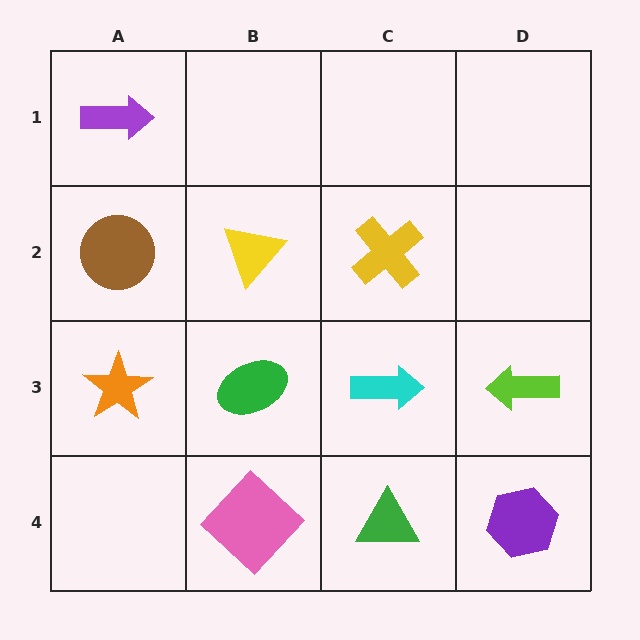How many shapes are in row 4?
3 shapes.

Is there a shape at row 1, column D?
No, that cell is empty.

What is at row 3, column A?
An orange star.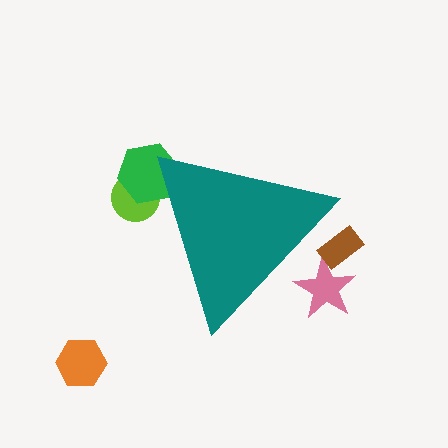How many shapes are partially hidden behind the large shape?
4 shapes are partially hidden.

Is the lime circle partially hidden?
Yes, the lime circle is partially hidden behind the teal triangle.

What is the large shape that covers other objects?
A teal triangle.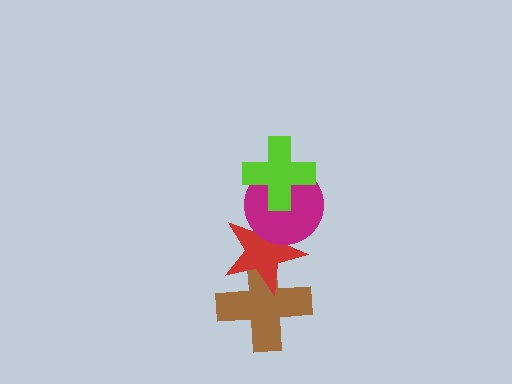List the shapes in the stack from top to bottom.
From top to bottom: the lime cross, the magenta circle, the red star, the brown cross.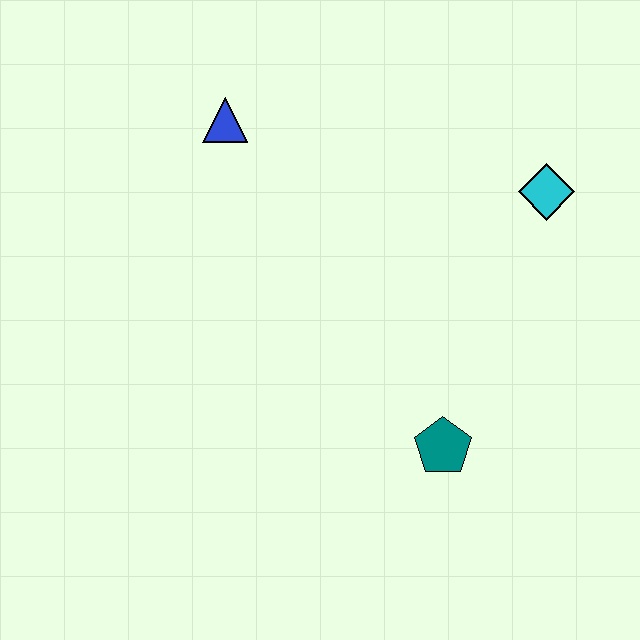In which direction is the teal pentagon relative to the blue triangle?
The teal pentagon is below the blue triangle.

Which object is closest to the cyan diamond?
The teal pentagon is closest to the cyan diamond.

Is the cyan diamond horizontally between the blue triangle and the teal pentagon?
No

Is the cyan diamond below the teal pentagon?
No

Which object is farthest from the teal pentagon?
The blue triangle is farthest from the teal pentagon.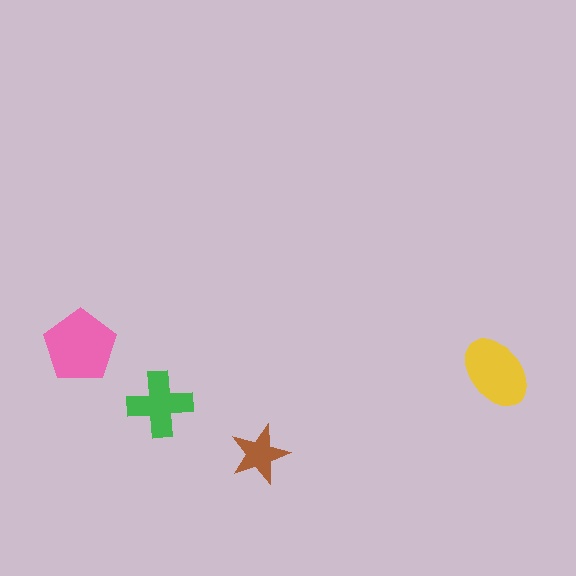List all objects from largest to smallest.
The pink pentagon, the yellow ellipse, the green cross, the brown star.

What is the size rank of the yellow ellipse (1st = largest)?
2nd.